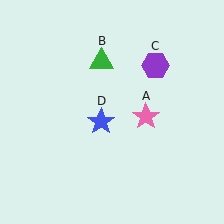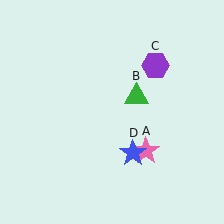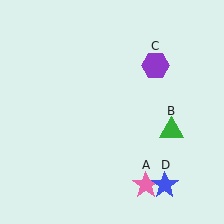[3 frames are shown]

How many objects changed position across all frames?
3 objects changed position: pink star (object A), green triangle (object B), blue star (object D).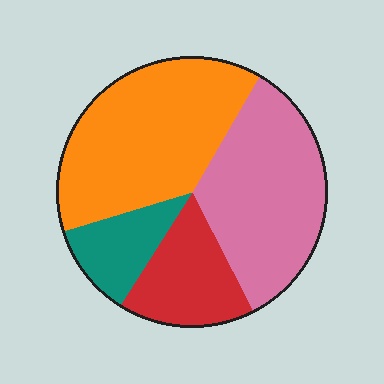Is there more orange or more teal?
Orange.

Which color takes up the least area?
Teal, at roughly 10%.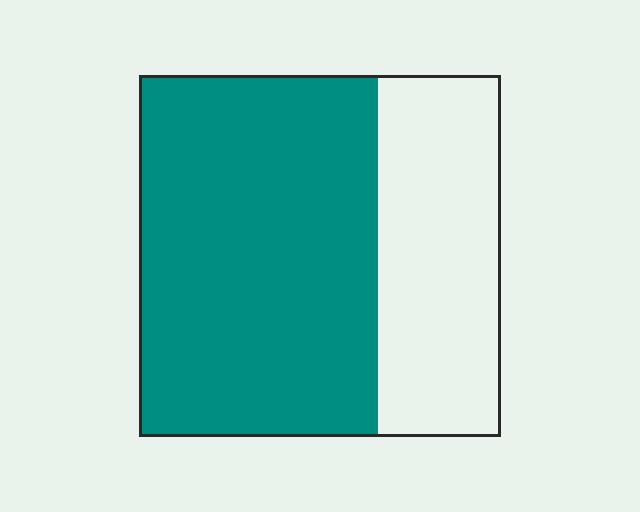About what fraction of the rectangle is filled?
About two thirds (2/3).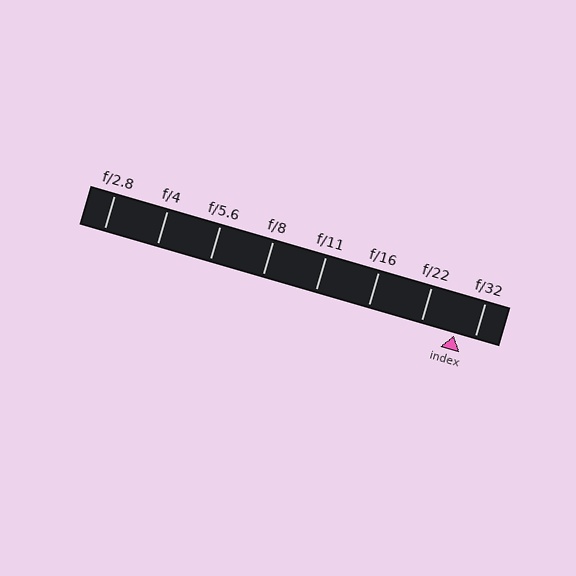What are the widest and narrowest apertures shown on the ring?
The widest aperture shown is f/2.8 and the narrowest is f/32.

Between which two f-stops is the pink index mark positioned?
The index mark is between f/22 and f/32.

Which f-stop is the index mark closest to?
The index mark is closest to f/32.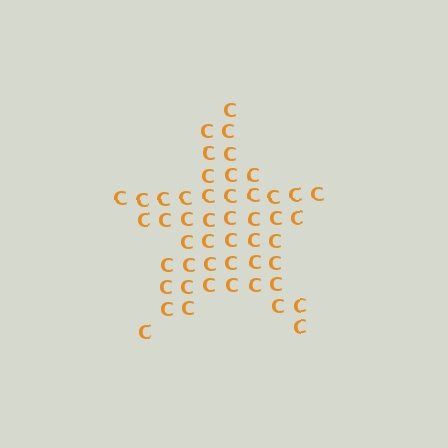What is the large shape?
The large shape is a star.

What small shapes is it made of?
It is made of small letter C's.